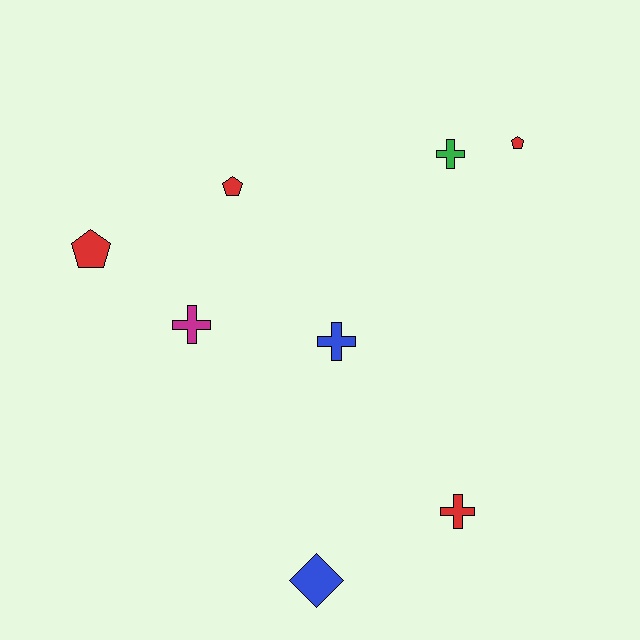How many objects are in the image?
There are 8 objects.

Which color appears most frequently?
Red, with 4 objects.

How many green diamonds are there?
There are no green diamonds.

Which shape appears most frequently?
Cross, with 4 objects.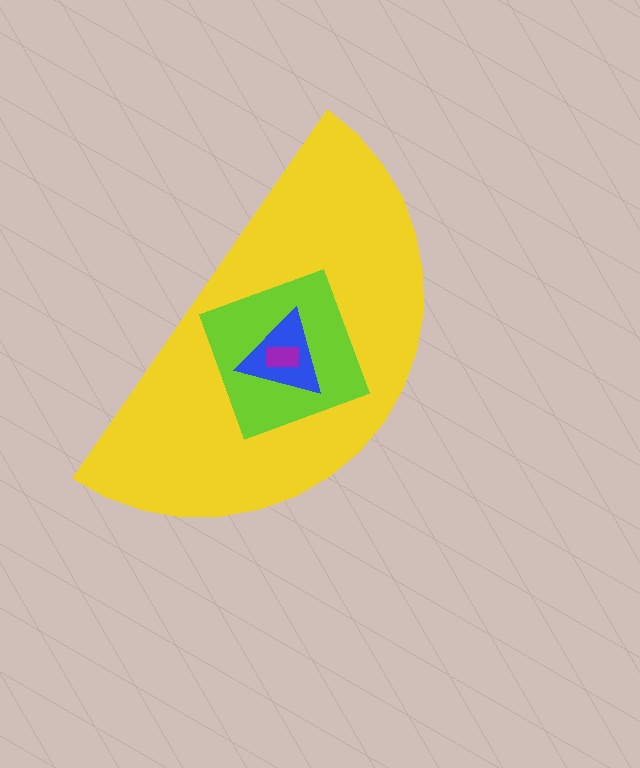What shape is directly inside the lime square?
The blue triangle.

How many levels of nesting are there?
4.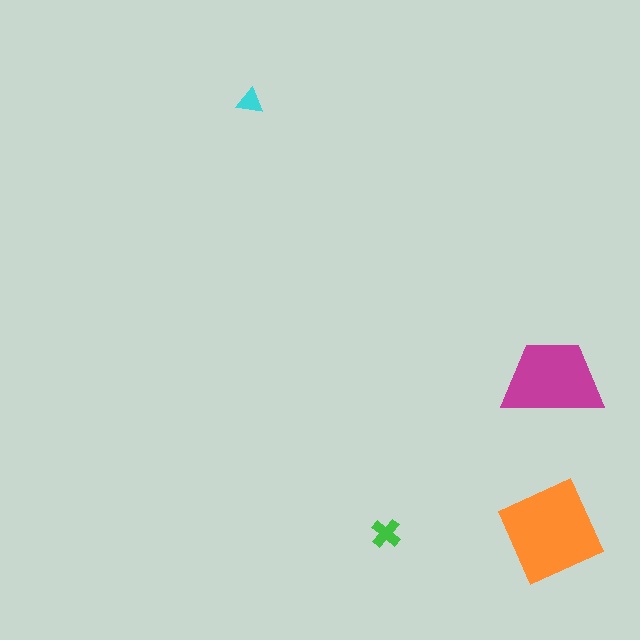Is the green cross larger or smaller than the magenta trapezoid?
Smaller.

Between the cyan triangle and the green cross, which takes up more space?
The green cross.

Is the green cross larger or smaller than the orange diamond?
Smaller.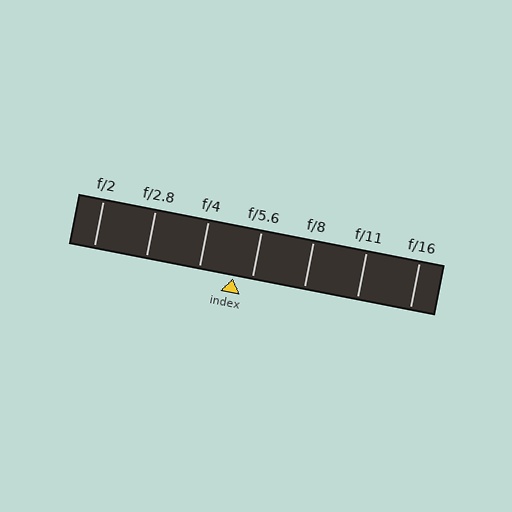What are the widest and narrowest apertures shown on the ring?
The widest aperture shown is f/2 and the narrowest is f/16.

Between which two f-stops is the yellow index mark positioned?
The index mark is between f/4 and f/5.6.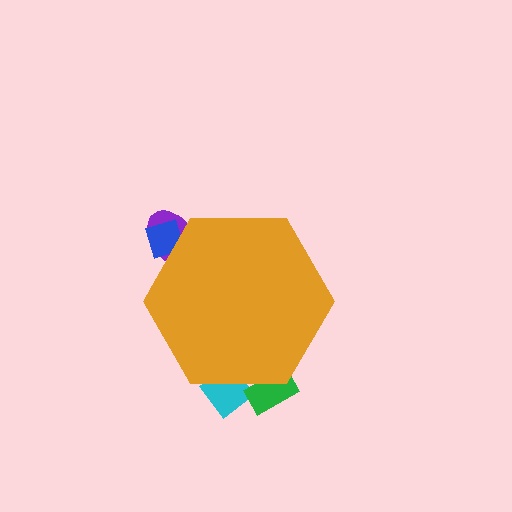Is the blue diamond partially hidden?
Yes, the blue diamond is partially hidden behind the orange hexagon.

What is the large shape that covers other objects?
An orange hexagon.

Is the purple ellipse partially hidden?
Yes, the purple ellipse is partially hidden behind the orange hexagon.